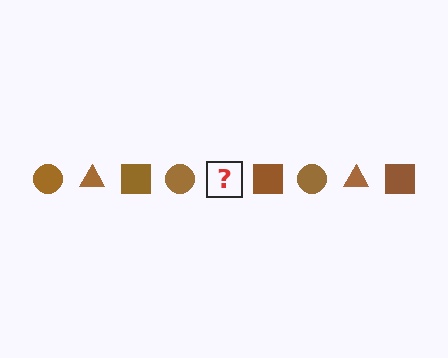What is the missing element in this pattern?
The missing element is a brown triangle.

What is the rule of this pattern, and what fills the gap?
The rule is that the pattern cycles through circle, triangle, square shapes in brown. The gap should be filled with a brown triangle.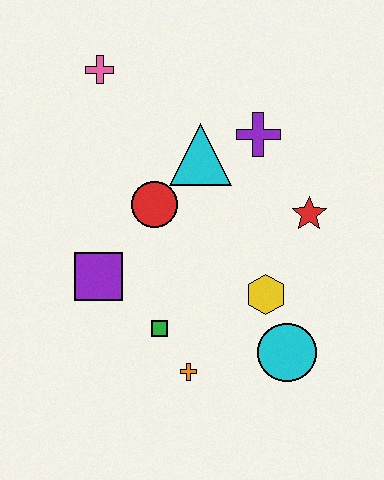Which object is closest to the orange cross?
The green square is closest to the orange cross.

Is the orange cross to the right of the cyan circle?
No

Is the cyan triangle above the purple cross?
No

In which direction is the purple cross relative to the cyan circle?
The purple cross is above the cyan circle.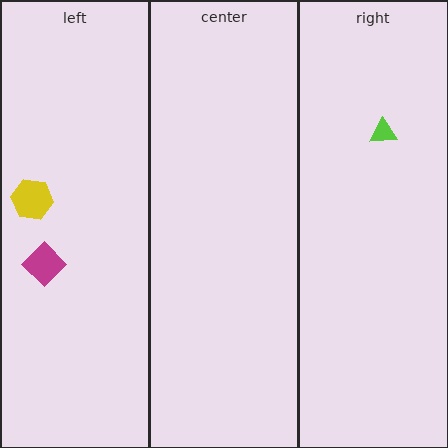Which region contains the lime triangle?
The right region.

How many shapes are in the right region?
1.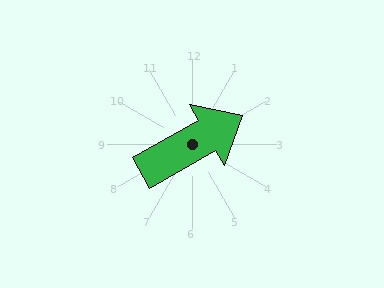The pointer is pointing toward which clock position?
Roughly 2 o'clock.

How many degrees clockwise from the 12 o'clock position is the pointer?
Approximately 60 degrees.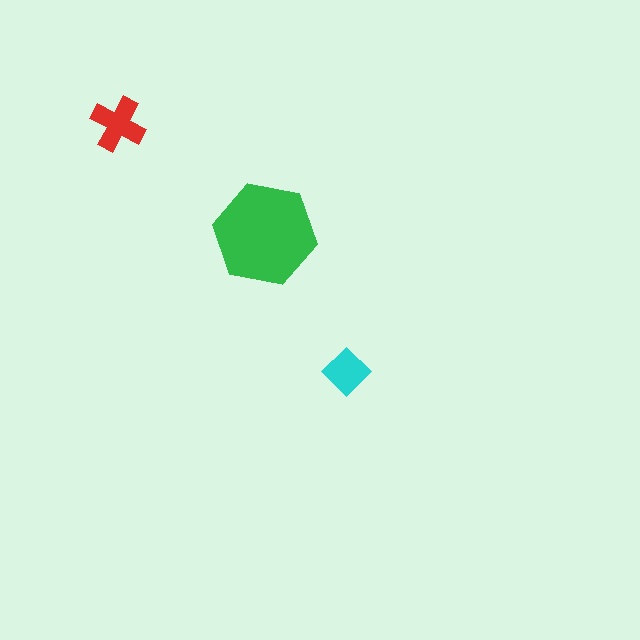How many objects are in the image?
There are 3 objects in the image.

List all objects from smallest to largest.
The cyan diamond, the red cross, the green hexagon.